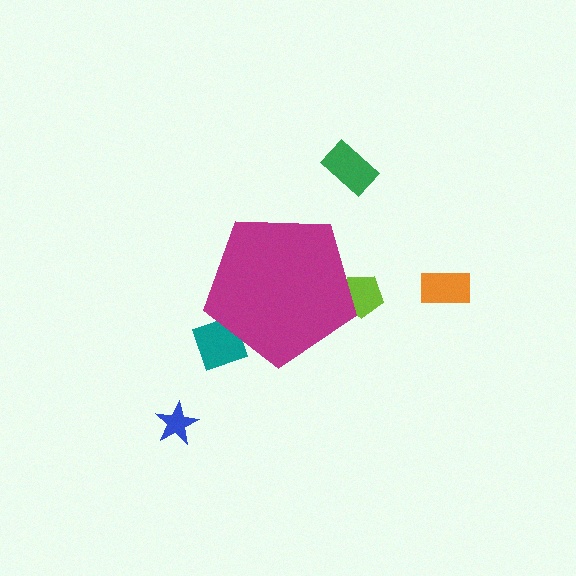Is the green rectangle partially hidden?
No, the green rectangle is fully visible.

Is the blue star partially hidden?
No, the blue star is fully visible.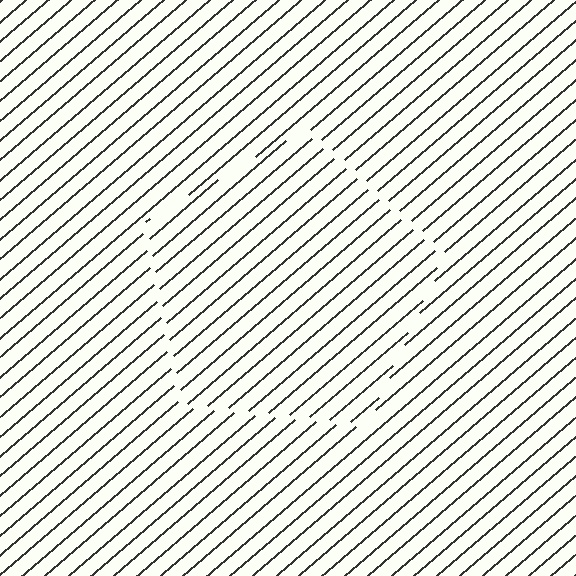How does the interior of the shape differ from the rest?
The interior of the shape contains the same grating, shifted by half a period — the contour is defined by the phase discontinuity where line-ends from the inner and outer gratings abut.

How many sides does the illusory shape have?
5 sides — the line-ends trace a pentagon.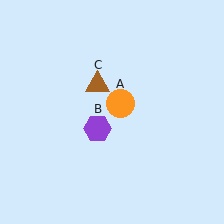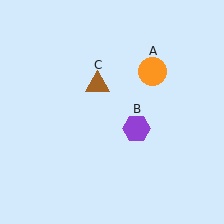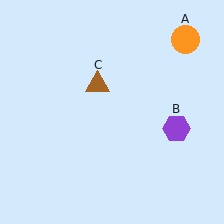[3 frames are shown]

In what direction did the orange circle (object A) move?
The orange circle (object A) moved up and to the right.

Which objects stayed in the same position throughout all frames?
Brown triangle (object C) remained stationary.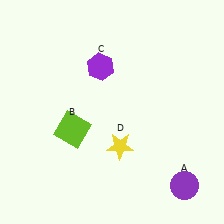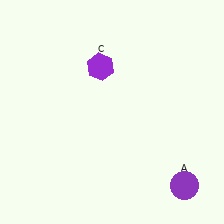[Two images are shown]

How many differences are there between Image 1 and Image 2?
There are 2 differences between the two images.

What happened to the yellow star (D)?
The yellow star (D) was removed in Image 2. It was in the bottom-right area of Image 1.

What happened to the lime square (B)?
The lime square (B) was removed in Image 2. It was in the bottom-left area of Image 1.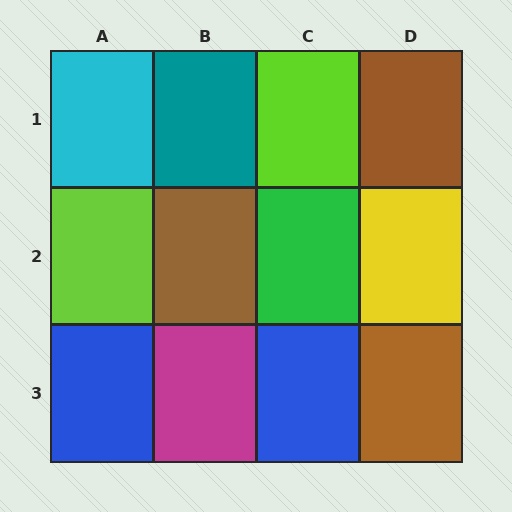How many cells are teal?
1 cell is teal.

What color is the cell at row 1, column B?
Teal.